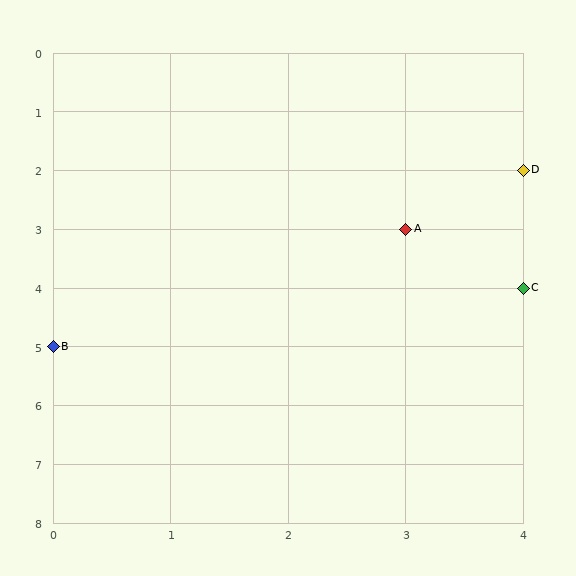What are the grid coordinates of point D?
Point D is at grid coordinates (4, 2).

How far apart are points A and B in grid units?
Points A and B are 3 columns and 2 rows apart (about 3.6 grid units diagonally).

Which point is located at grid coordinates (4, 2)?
Point D is at (4, 2).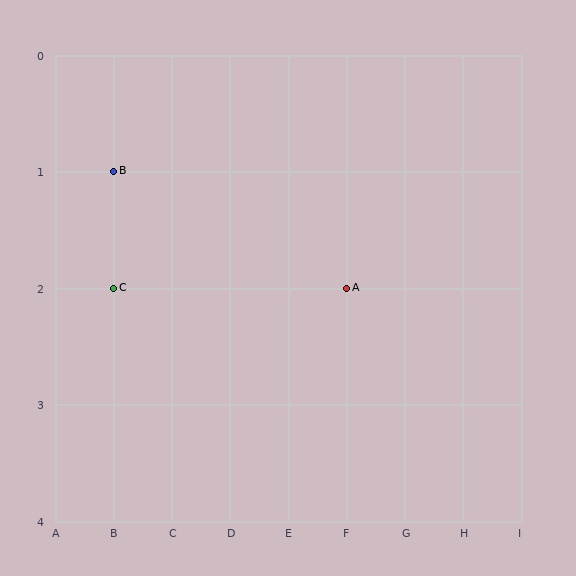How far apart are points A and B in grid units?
Points A and B are 4 columns and 1 row apart (about 4.1 grid units diagonally).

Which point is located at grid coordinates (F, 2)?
Point A is at (F, 2).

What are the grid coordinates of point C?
Point C is at grid coordinates (B, 2).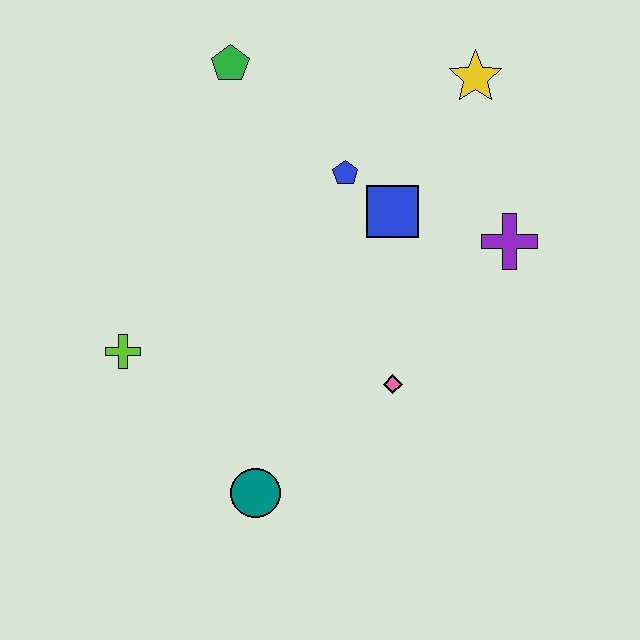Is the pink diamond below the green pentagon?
Yes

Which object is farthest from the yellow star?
The teal circle is farthest from the yellow star.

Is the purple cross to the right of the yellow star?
Yes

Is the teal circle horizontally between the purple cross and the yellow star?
No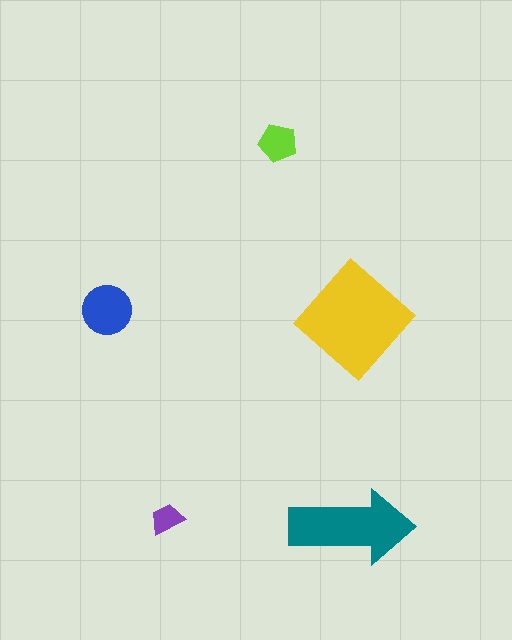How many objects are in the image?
There are 5 objects in the image.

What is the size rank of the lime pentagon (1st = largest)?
4th.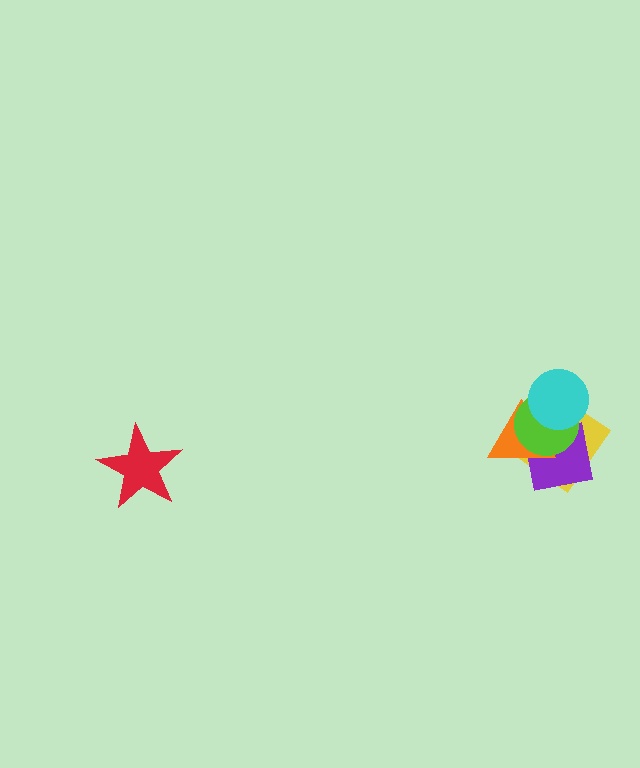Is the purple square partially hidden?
Yes, it is partially covered by another shape.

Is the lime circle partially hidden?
Yes, it is partially covered by another shape.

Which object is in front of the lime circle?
The cyan circle is in front of the lime circle.